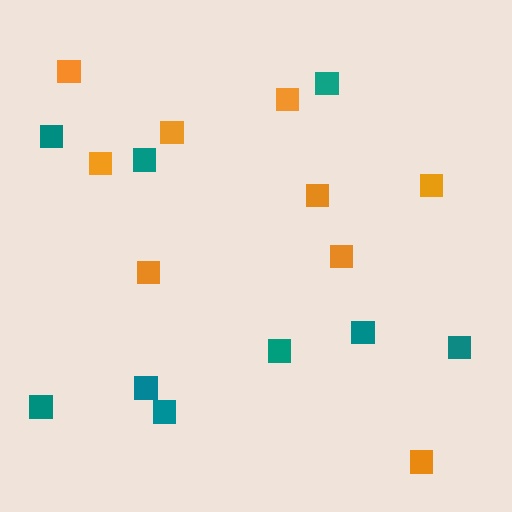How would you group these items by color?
There are 2 groups: one group of teal squares (9) and one group of orange squares (9).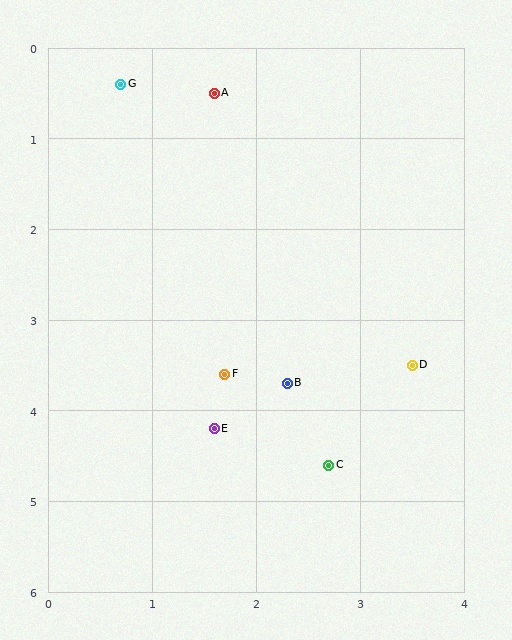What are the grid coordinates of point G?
Point G is at approximately (0.7, 0.4).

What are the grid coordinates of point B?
Point B is at approximately (2.3, 3.7).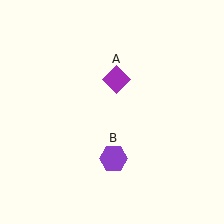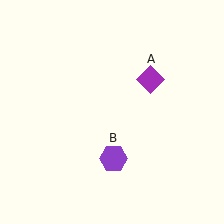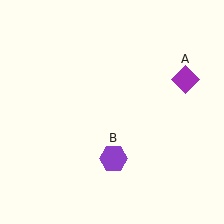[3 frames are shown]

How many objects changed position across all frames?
1 object changed position: purple diamond (object A).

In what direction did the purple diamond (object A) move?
The purple diamond (object A) moved right.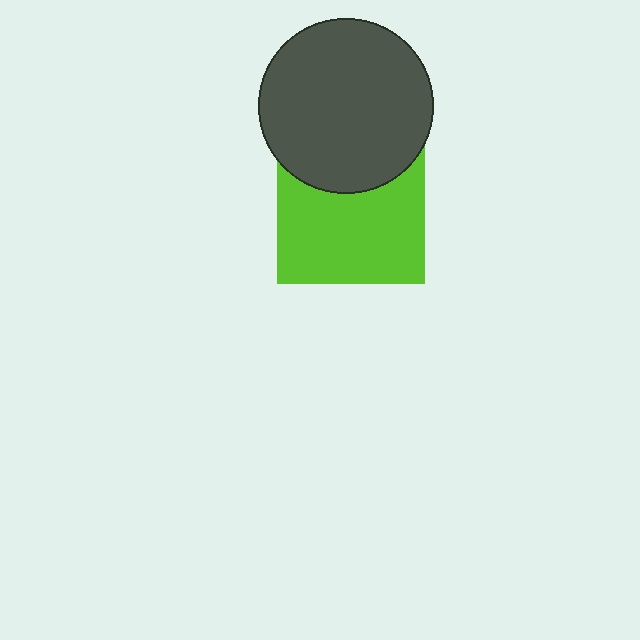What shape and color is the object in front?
The object in front is a dark gray circle.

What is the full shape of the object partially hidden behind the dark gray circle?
The partially hidden object is a lime square.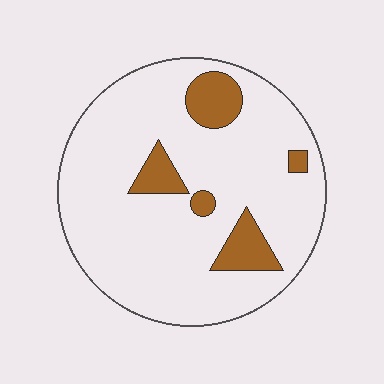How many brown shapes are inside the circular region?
5.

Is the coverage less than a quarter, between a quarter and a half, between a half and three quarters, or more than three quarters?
Less than a quarter.